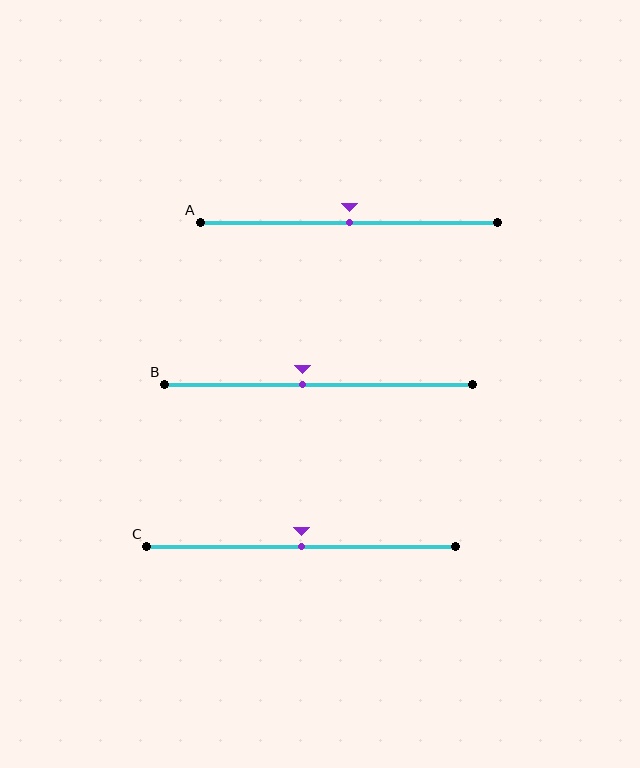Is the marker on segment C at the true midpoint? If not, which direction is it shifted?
Yes, the marker on segment C is at the true midpoint.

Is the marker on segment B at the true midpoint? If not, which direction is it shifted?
No, the marker on segment B is shifted to the left by about 5% of the segment length.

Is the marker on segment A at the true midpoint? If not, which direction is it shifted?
Yes, the marker on segment A is at the true midpoint.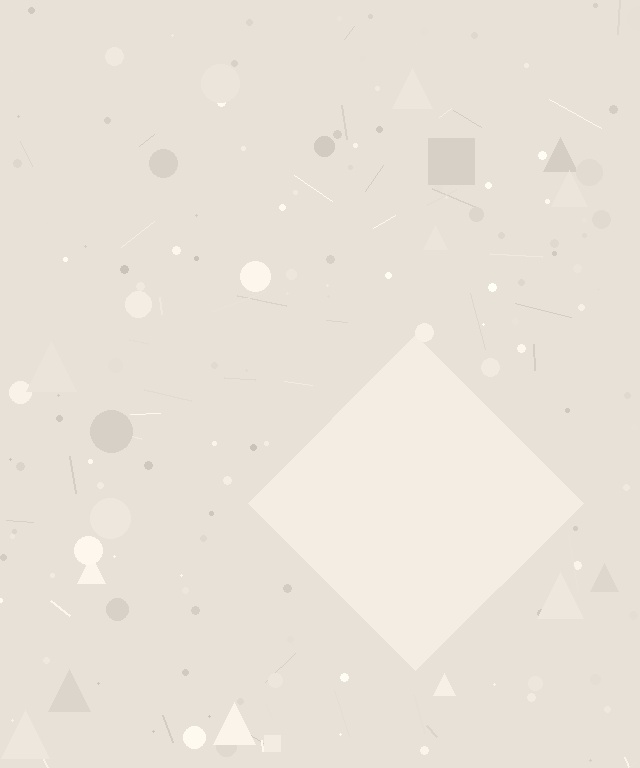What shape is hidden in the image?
A diamond is hidden in the image.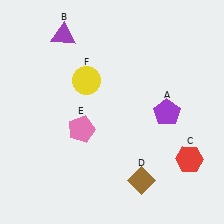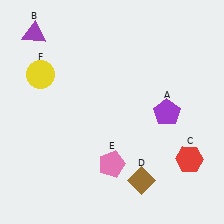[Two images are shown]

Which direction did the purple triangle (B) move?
The purple triangle (B) moved left.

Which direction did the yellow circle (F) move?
The yellow circle (F) moved left.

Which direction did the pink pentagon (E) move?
The pink pentagon (E) moved down.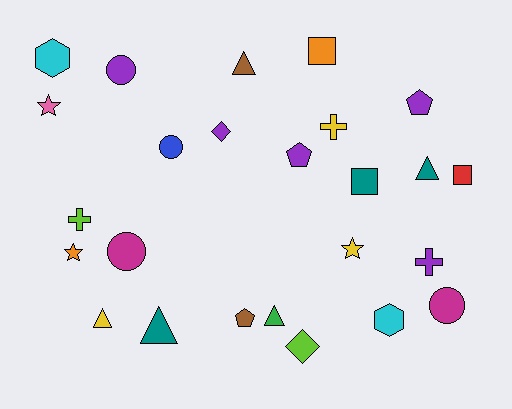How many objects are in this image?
There are 25 objects.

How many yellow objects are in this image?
There are 3 yellow objects.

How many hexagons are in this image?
There are 2 hexagons.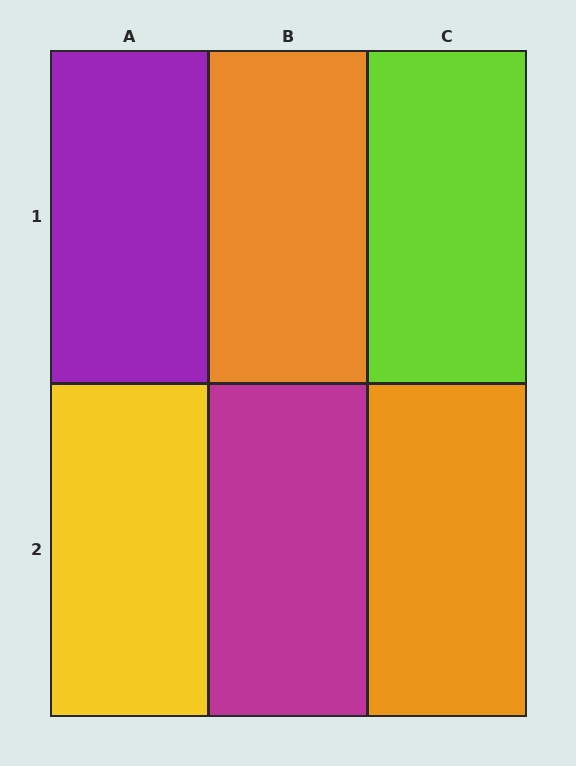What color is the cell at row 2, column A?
Yellow.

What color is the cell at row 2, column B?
Magenta.